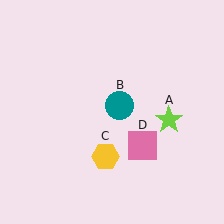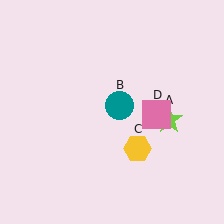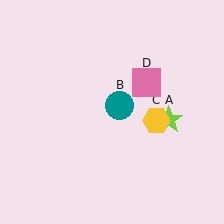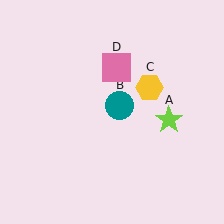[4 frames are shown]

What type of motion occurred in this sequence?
The yellow hexagon (object C), pink square (object D) rotated counterclockwise around the center of the scene.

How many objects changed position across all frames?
2 objects changed position: yellow hexagon (object C), pink square (object D).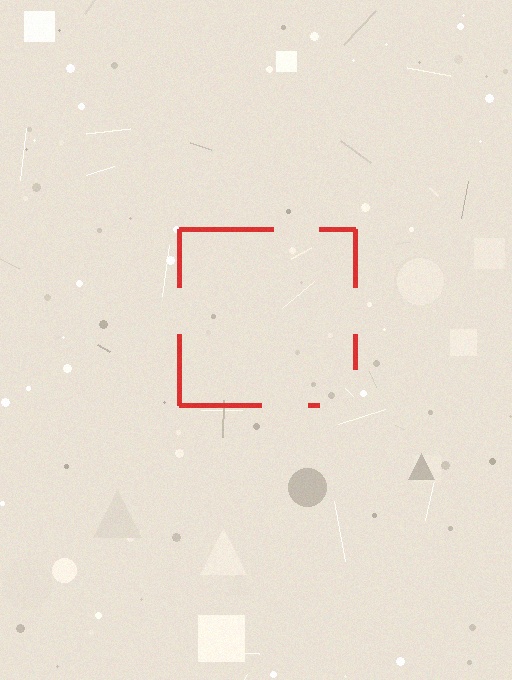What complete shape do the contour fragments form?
The contour fragments form a square.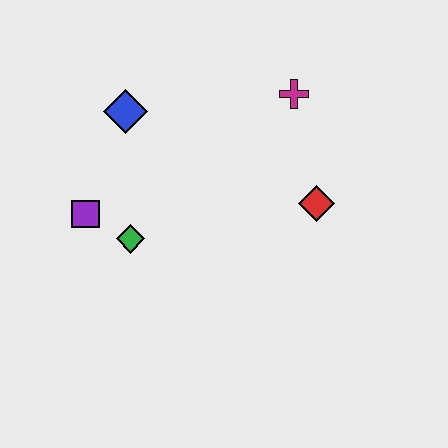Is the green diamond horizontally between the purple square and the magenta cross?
Yes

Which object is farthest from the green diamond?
The magenta cross is farthest from the green diamond.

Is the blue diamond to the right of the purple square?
Yes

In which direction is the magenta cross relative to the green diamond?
The magenta cross is to the right of the green diamond.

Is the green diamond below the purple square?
Yes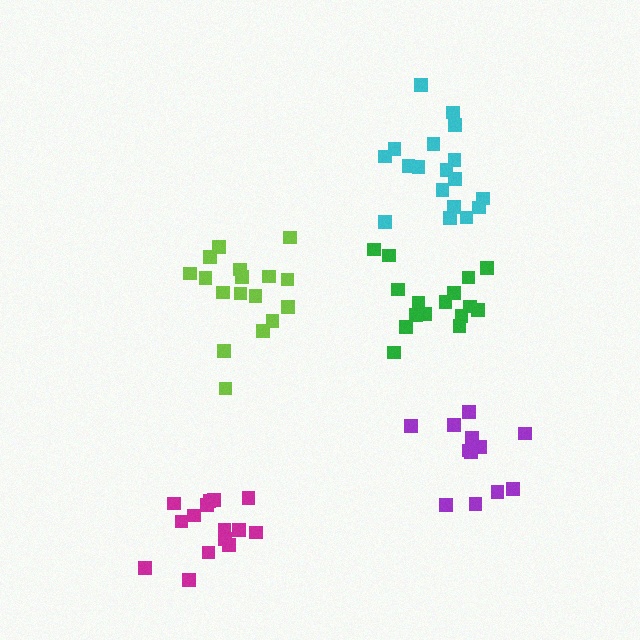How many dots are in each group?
Group 1: 17 dots, Group 2: 12 dots, Group 3: 15 dots, Group 4: 16 dots, Group 5: 18 dots (78 total).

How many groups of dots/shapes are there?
There are 5 groups.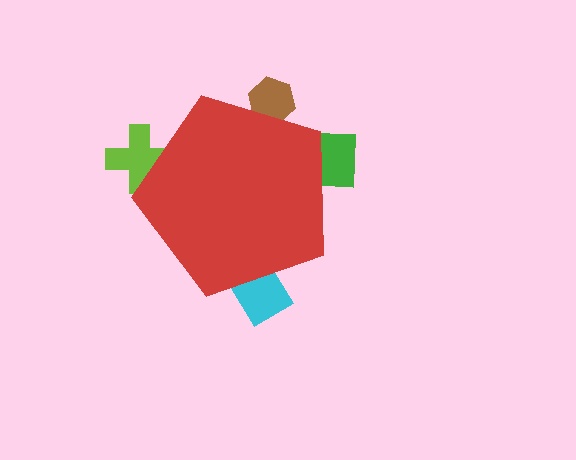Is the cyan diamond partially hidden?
Yes, the cyan diamond is partially hidden behind the red pentagon.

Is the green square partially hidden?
Yes, the green square is partially hidden behind the red pentagon.